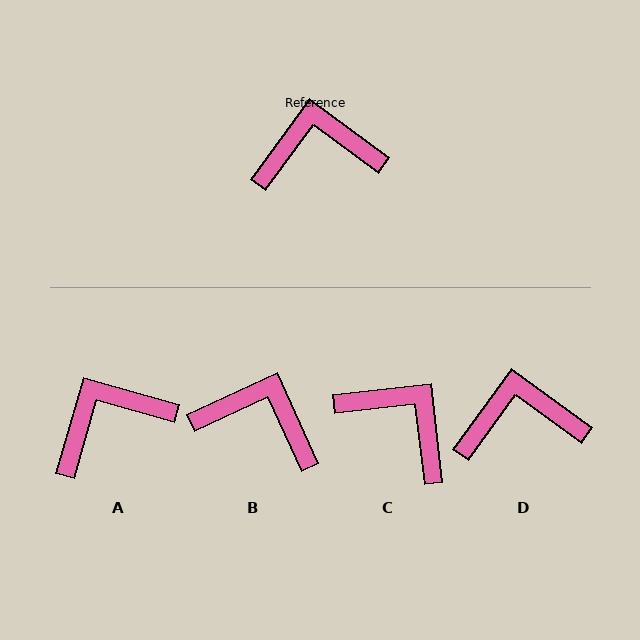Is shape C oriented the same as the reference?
No, it is off by about 47 degrees.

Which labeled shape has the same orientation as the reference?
D.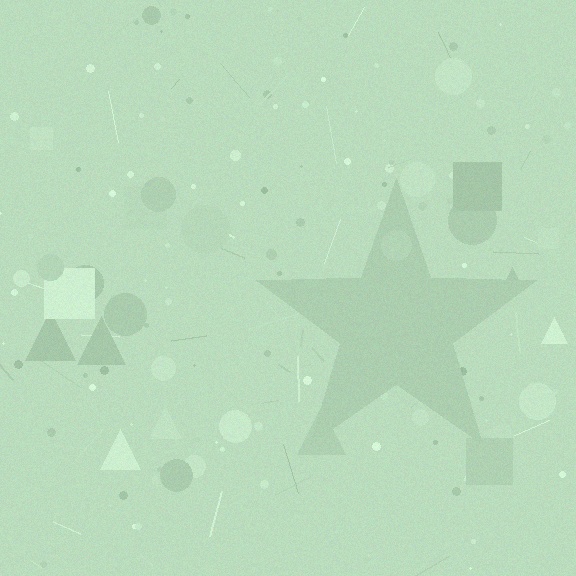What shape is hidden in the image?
A star is hidden in the image.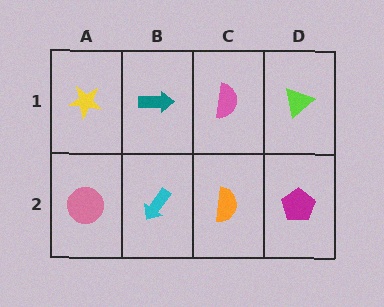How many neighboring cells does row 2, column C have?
3.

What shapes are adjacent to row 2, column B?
A teal arrow (row 1, column B), a pink circle (row 2, column A), an orange semicircle (row 2, column C).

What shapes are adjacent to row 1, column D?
A magenta pentagon (row 2, column D), a pink semicircle (row 1, column C).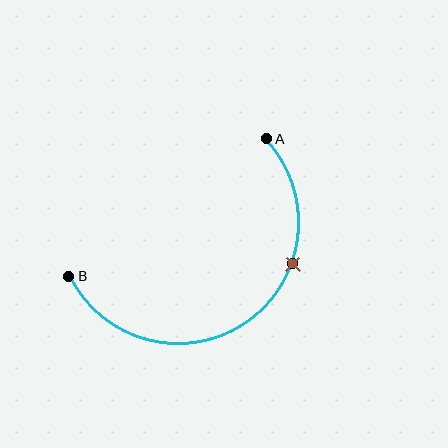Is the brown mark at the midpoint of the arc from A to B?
No. The brown mark lies on the arc but is closer to endpoint A. The arc midpoint would be at the point on the curve equidistant along the arc from both A and B.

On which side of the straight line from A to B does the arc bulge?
The arc bulges below and to the right of the straight line connecting A and B.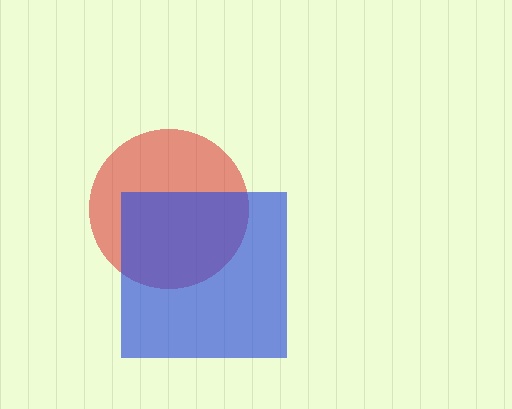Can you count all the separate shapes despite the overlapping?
Yes, there are 2 separate shapes.